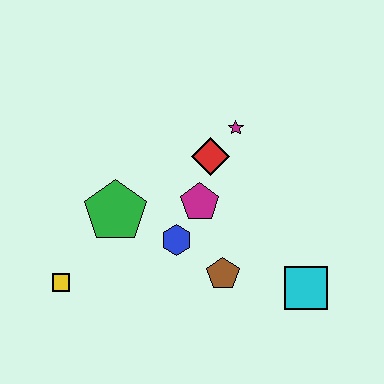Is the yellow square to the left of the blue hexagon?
Yes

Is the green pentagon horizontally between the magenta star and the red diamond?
No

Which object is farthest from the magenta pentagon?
The yellow square is farthest from the magenta pentagon.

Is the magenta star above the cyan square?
Yes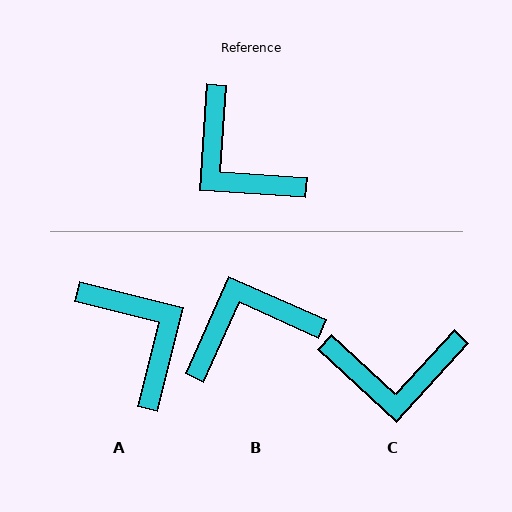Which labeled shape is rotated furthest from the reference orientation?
A, about 169 degrees away.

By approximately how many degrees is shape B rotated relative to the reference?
Approximately 110 degrees clockwise.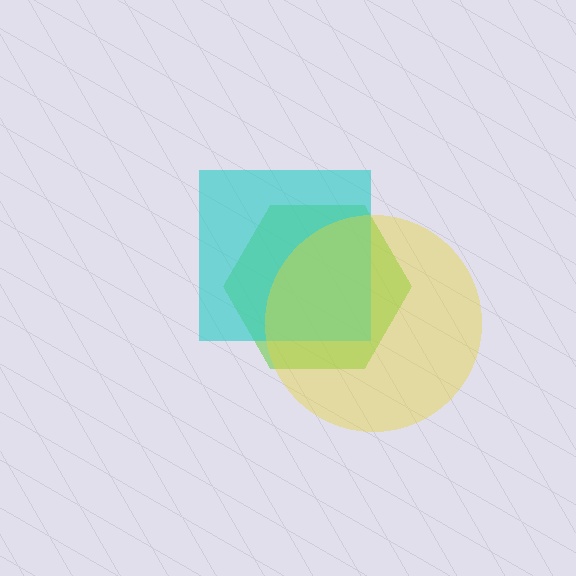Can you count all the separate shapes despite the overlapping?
Yes, there are 3 separate shapes.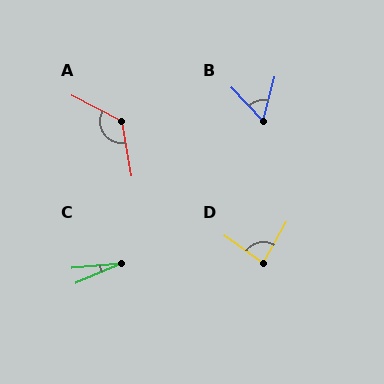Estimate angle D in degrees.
Approximately 84 degrees.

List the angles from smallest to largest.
C (19°), B (59°), D (84°), A (127°).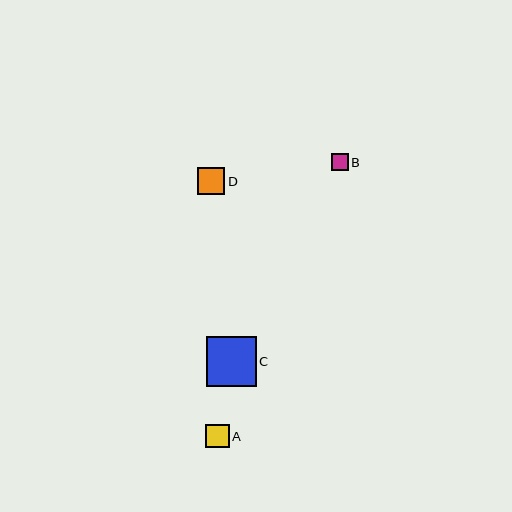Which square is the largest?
Square C is the largest with a size of approximately 50 pixels.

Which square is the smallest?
Square B is the smallest with a size of approximately 17 pixels.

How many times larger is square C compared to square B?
Square C is approximately 3.0 times the size of square B.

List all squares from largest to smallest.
From largest to smallest: C, D, A, B.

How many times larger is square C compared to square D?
Square C is approximately 1.9 times the size of square D.